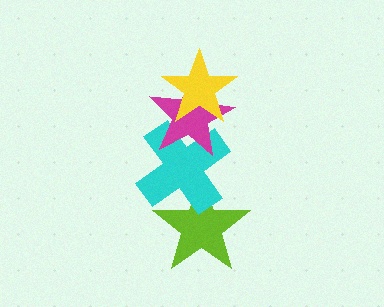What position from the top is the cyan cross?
The cyan cross is 3rd from the top.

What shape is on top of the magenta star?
The yellow star is on top of the magenta star.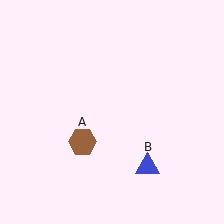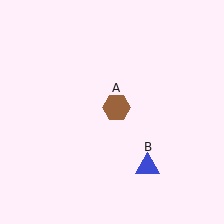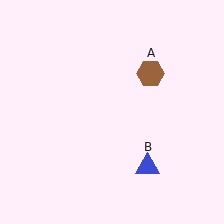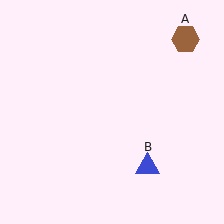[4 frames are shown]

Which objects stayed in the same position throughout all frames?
Blue triangle (object B) remained stationary.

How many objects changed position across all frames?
1 object changed position: brown hexagon (object A).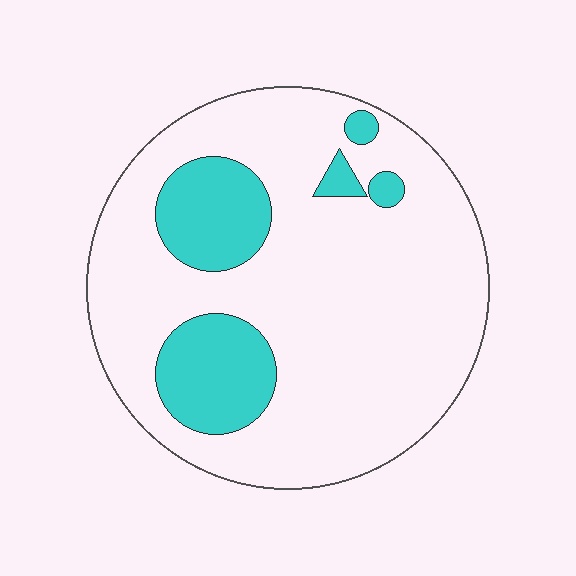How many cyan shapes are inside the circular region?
5.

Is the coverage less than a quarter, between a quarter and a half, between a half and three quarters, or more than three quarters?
Less than a quarter.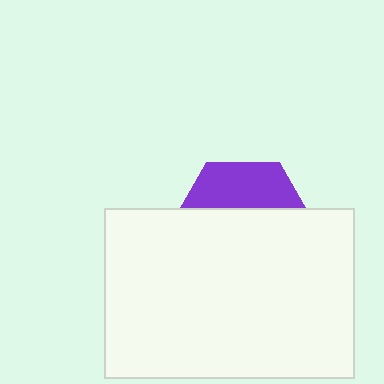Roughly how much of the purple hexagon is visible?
A small part of it is visible (roughly 33%).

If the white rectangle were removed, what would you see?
You would see the complete purple hexagon.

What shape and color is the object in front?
The object in front is a white rectangle.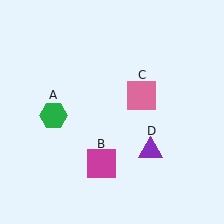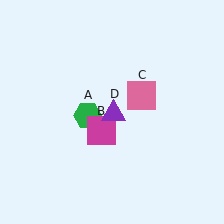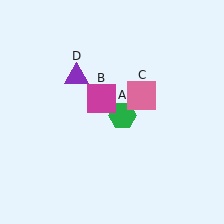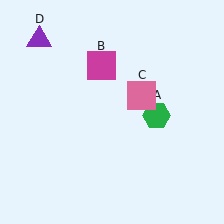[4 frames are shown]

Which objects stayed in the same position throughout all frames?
Pink square (object C) remained stationary.